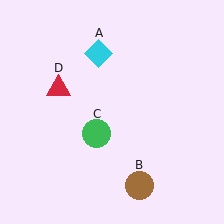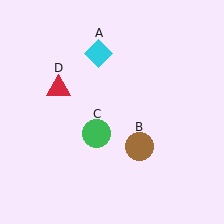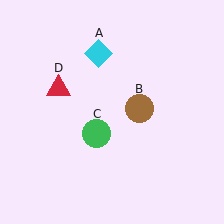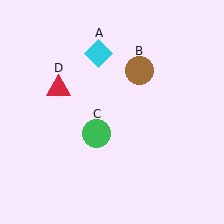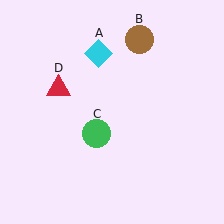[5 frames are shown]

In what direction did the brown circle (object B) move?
The brown circle (object B) moved up.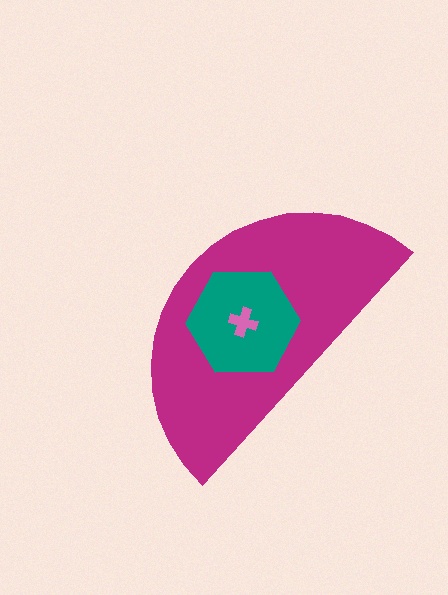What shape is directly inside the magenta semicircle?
The teal hexagon.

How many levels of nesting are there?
3.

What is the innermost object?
The pink cross.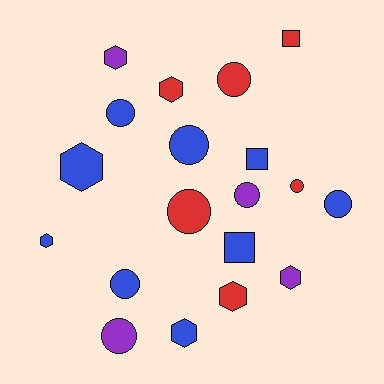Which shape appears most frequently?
Circle, with 9 objects.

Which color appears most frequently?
Blue, with 9 objects.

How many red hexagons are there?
There are 2 red hexagons.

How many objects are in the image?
There are 19 objects.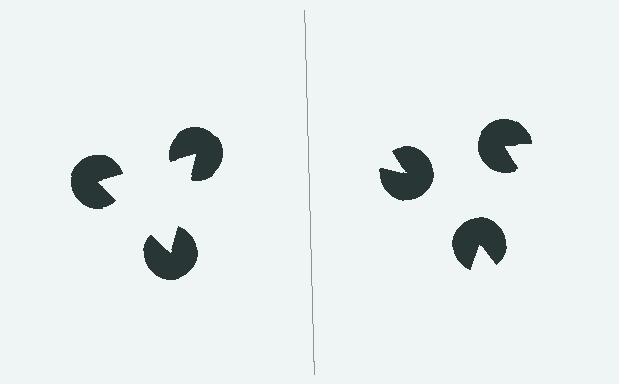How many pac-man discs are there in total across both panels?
6 — 3 on each side.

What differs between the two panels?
The pac-man discs are positioned identically on both sides; only the wedge orientations differ. On the left they align to a triangle; on the right they are misaligned.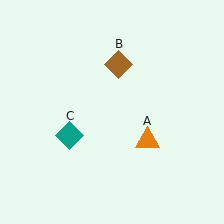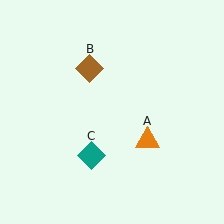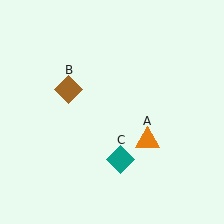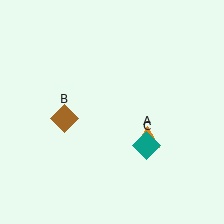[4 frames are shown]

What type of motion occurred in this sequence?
The brown diamond (object B), teal diamond (object C) rotated counterclockwise around the center of the scene.